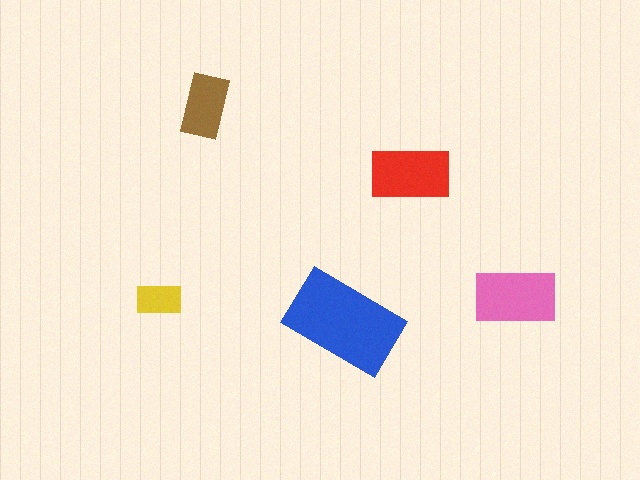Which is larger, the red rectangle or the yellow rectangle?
The red one.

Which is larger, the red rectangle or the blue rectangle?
The blue one.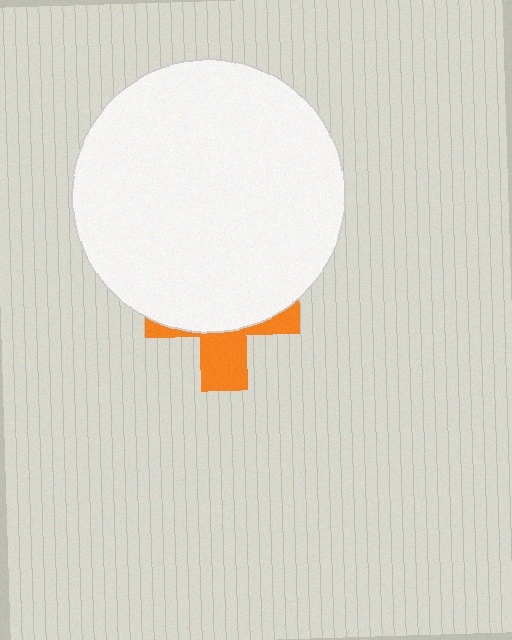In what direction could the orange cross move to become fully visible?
The orange cross could move down. That would shift it out from behind the white circle entirely.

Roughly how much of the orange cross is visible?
A small part of it is visible (roughly 34%).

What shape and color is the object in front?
The object in front is a white circle.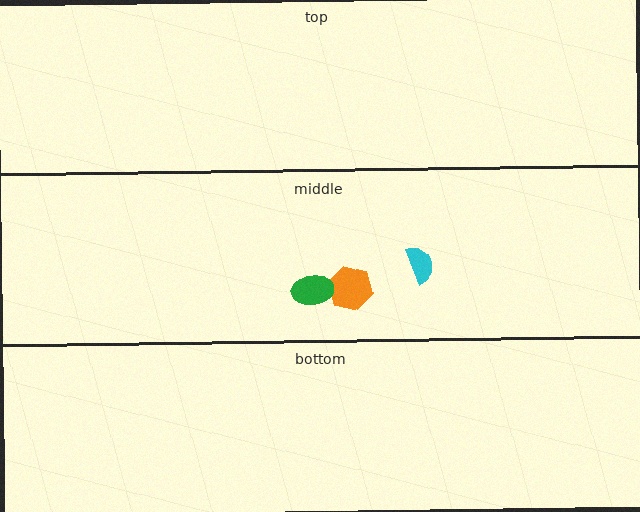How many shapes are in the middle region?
3.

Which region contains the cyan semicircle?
The middle region.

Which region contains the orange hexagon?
The middle region.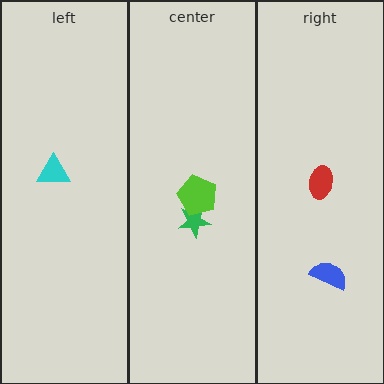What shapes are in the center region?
The green star, the lime pentagon.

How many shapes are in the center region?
2.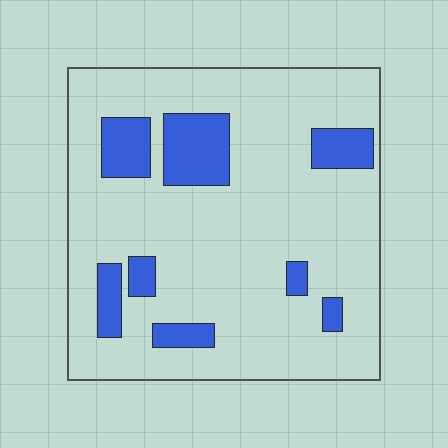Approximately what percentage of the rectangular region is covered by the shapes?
Approximately 15%.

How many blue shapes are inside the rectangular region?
8.